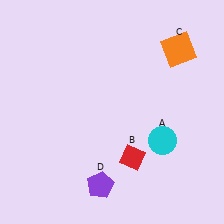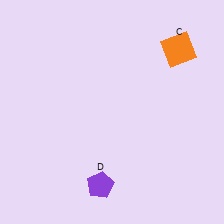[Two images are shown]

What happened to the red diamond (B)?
The red diamond (B) was removed in Image 2. It was in the bottom-right area of Image 1.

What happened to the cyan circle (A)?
The cyan circle (A) was removed in Image 2. It was in the bottom-right area of Image 1.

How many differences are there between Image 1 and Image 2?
There are 2 differences between the two images.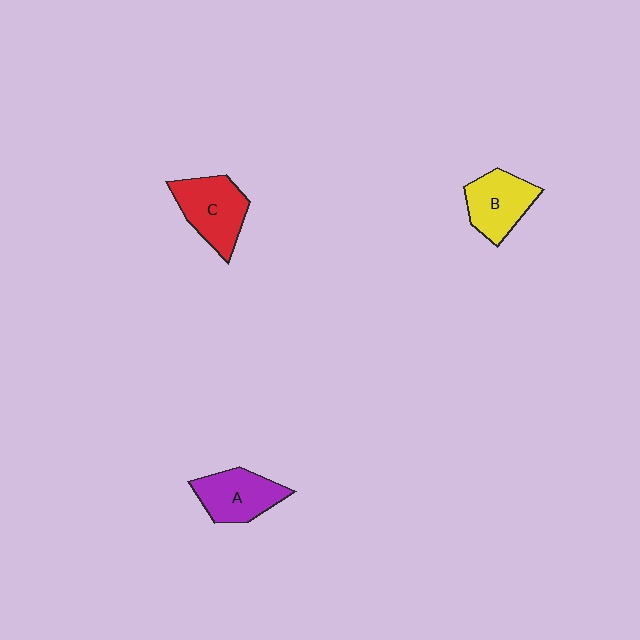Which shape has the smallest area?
Shape B (yellow).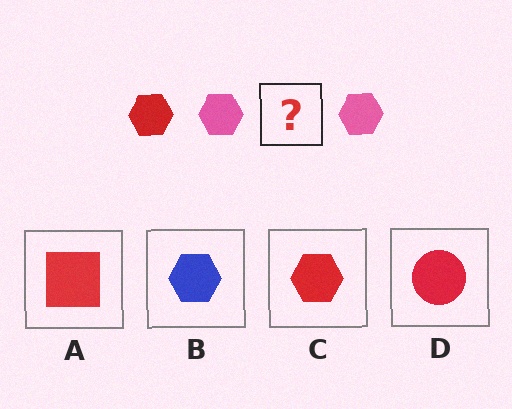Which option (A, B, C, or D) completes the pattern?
C.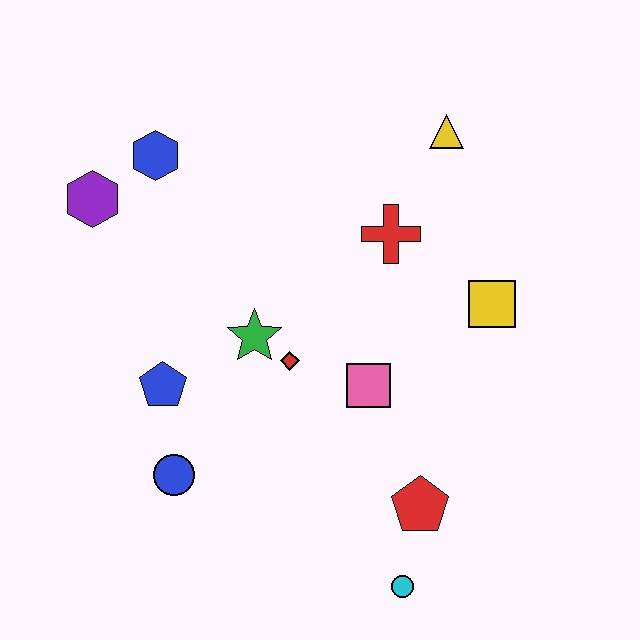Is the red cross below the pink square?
No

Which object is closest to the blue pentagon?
The blue circle is closest to the blue pentagon.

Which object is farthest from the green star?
The cyan circle is farthest from the green star.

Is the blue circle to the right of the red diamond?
No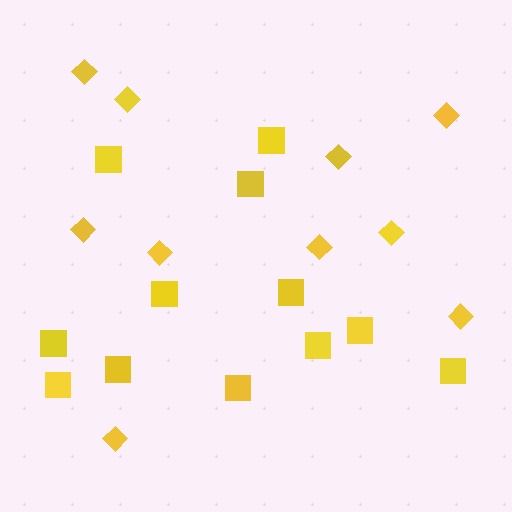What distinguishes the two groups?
There are 2 groups: one group of diamonds (10) and one group of squares (12).